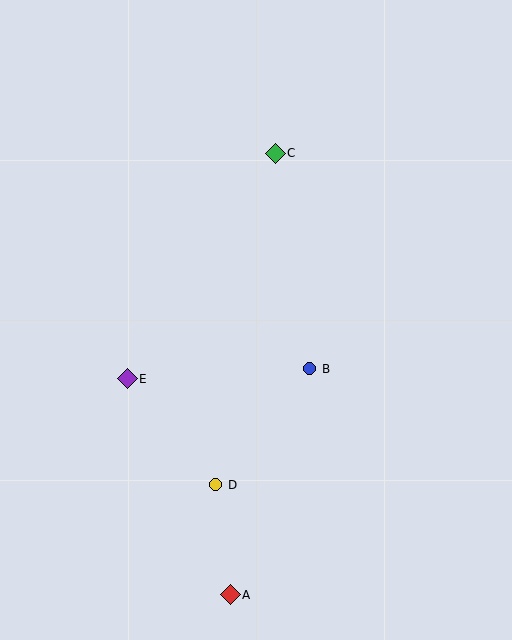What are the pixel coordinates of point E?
Point E is at (127, 379).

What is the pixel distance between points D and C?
The distance between D and C is 337 pixels.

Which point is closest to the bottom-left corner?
Point A is closest to the bottom-left corner.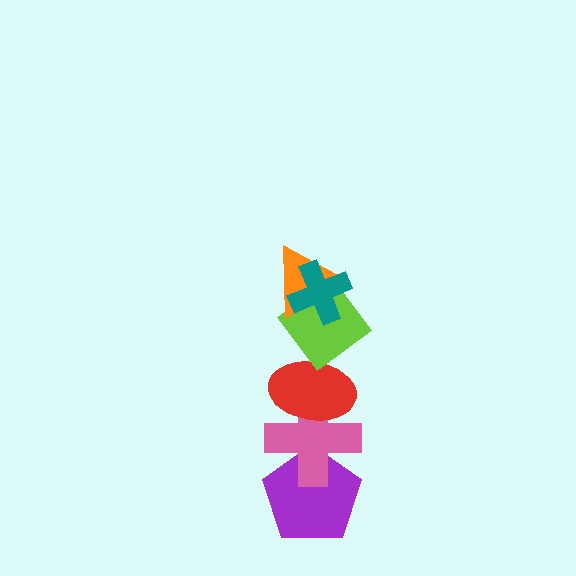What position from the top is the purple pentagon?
The purple pentagon is 6th from the top.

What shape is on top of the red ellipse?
The lime diamond is on top of the red ellipse.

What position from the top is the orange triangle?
The orange triangle is 2nd from the top.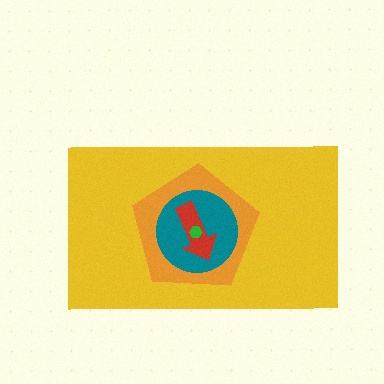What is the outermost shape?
The yellow rectangle.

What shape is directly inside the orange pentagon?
The teal circle.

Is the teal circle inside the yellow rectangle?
Yes.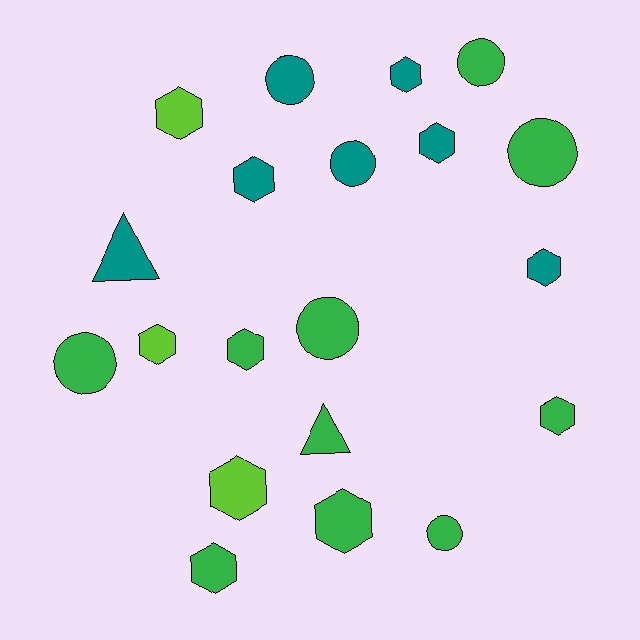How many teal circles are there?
There are 2 teal circles.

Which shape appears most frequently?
Hexagon, with 11 objects.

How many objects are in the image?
There are 20 objects.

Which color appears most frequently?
Green, with 10 objects.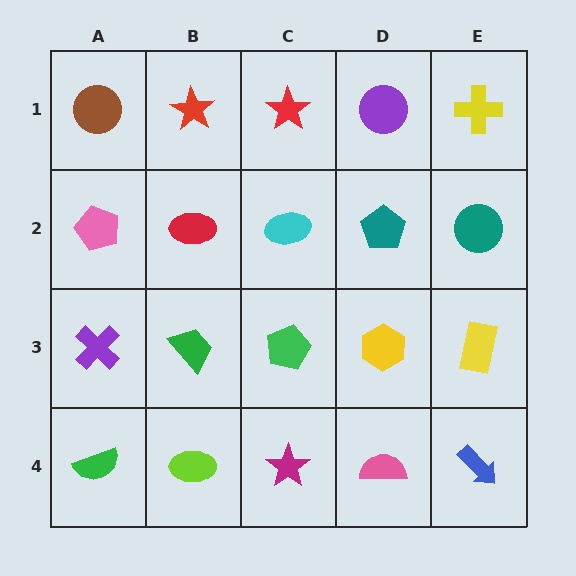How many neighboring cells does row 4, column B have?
3.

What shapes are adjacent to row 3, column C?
A cyan ellipse (row 2, column C), a magenta star (row 4, column C), a green trapezoid (row 3, column B), a yellow hexagon (row 3, column D).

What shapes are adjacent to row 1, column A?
A pink pentagon (row 2, column A), a red star (row 1, column B).